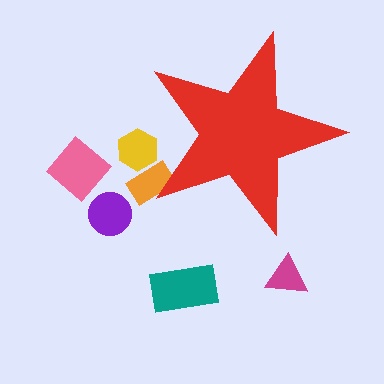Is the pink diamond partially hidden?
No, the pink diamond is fully visible.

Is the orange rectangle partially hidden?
Yes, the orange rectangle is partially hidden behind the red star.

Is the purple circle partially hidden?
No, the purple circle is fully visible.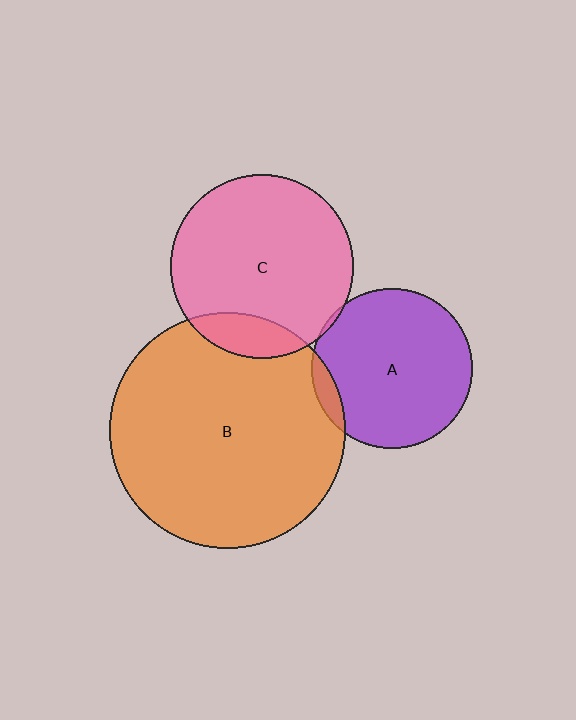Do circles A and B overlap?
Yes.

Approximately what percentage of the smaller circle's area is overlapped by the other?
Approximately 5%.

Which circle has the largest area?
Circle B (orange).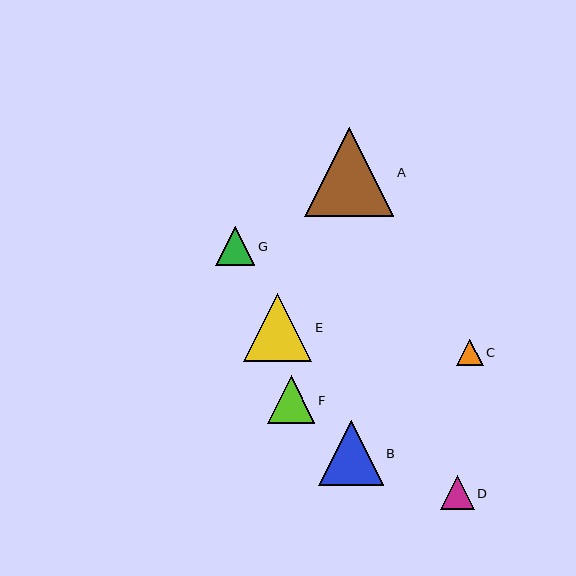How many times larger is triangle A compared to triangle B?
Triangle A is approximately 1.4 times the size of triangle B.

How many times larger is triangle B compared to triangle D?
Triangle B is approximately 1.9 times the size of triangle D.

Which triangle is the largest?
Triangle A is the largest with a size of approximately 89 pixels.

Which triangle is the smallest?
Triangle C is the smallest with a size of approximately 27 pixels.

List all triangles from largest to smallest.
From largest to smallest: A, E, B, F, G, D, C.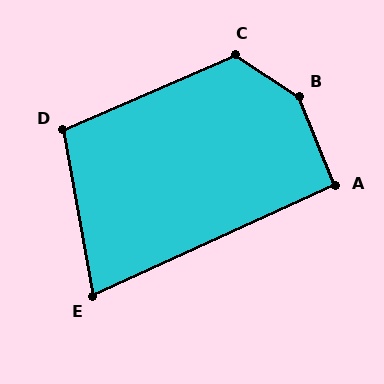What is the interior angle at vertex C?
Approximately 124 degrees (obtuse).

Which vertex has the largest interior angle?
B, at approximately 145 degrees.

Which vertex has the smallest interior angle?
E, at approximately 76 degrees.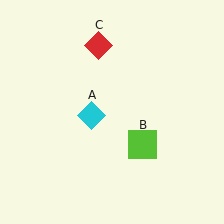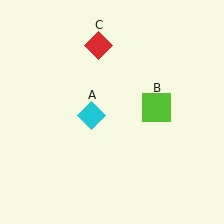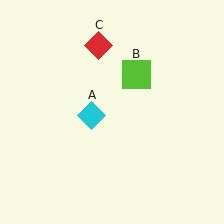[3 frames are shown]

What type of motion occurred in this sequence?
The lime square (object B) rotated counterclockwise around the center of the scene.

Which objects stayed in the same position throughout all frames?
Cyan diamond (object A) and red diamond (object C) remained stationary.